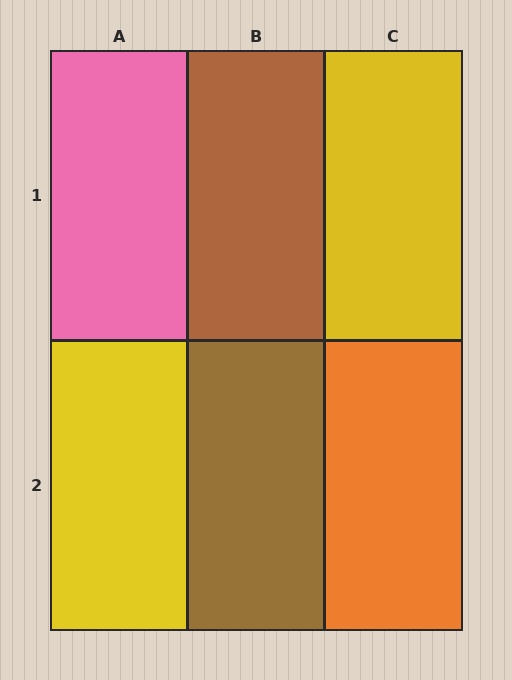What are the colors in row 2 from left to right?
Yellow, brown, orange.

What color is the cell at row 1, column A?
Pink.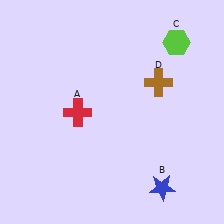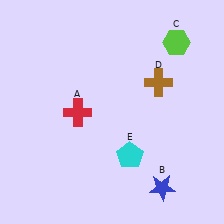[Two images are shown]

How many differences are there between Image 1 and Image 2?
There is 1 difference between the two images.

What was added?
A cyan pentagon (E) was added in Image 2.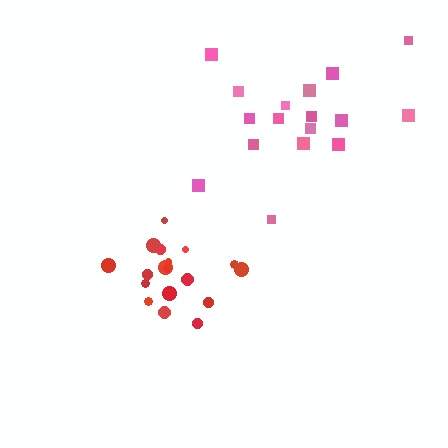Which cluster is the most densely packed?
Red.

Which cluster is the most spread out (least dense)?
Pink.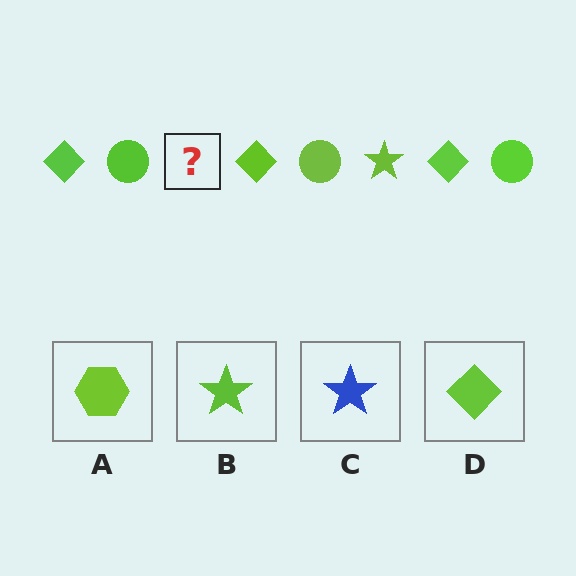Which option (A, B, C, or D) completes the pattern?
B.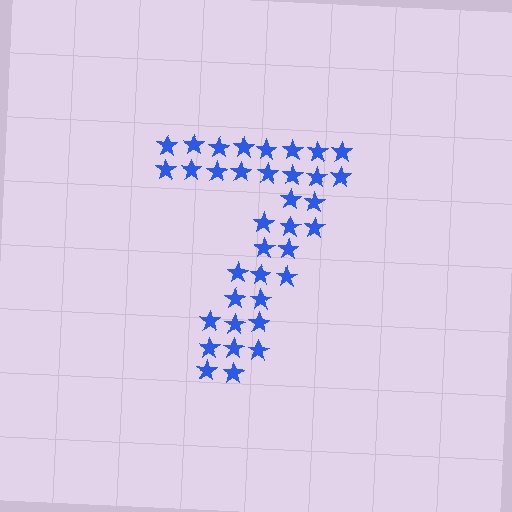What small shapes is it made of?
It is made of small stars.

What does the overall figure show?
The overall figure shows the digit 7.